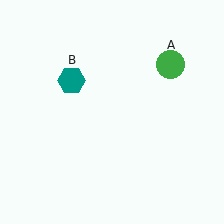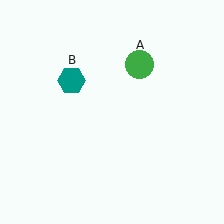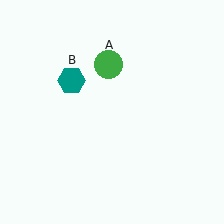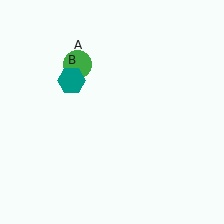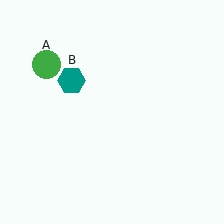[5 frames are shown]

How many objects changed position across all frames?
1 object changed position: green circle (object A).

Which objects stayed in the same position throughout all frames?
Teal hexagon (object B) remained stationary.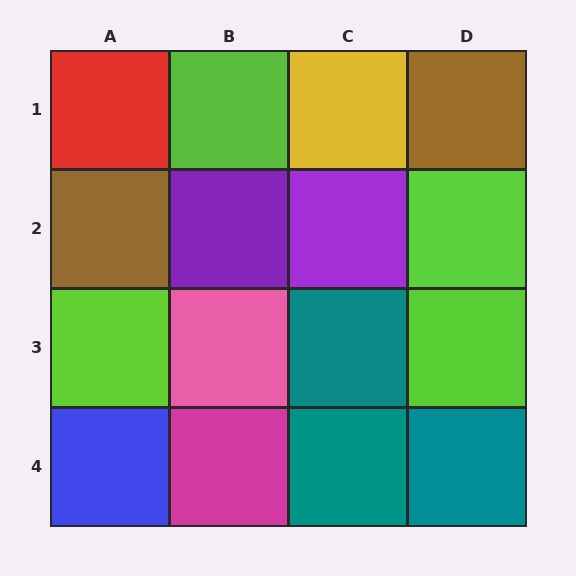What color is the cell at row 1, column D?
Brown.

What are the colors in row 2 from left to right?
Brown, purple, purple, lime.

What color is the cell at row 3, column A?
Lime.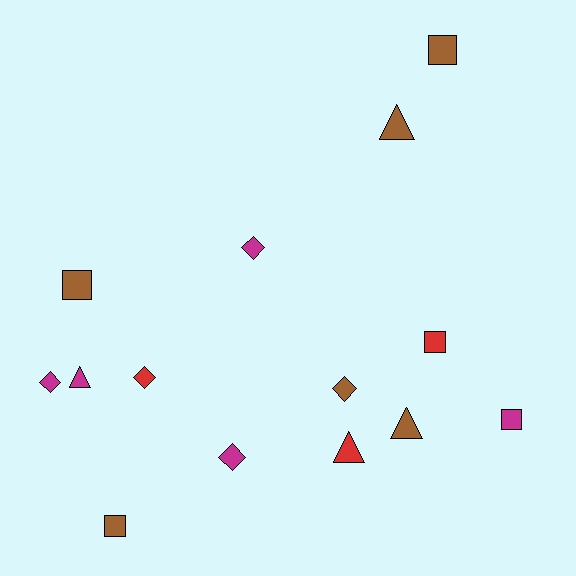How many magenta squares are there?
There is 1 magenta square.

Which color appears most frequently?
Brown, with 6 objects.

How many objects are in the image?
There are 14 objects.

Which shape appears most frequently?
Square, with 5 objects.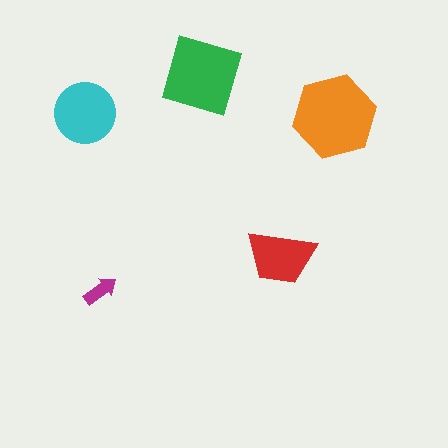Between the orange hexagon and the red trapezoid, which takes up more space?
The orange hexagon.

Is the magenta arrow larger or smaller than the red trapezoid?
Smaller.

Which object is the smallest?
The magenta arrow.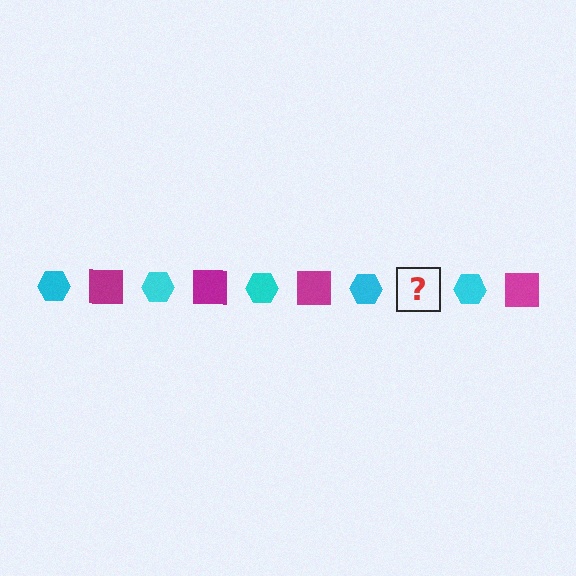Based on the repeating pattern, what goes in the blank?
The blank should be a magenta square.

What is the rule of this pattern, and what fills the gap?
The rule is that the pattern alternates between cyan hexagon and magenta square. The gap should be filled with a magenta square.